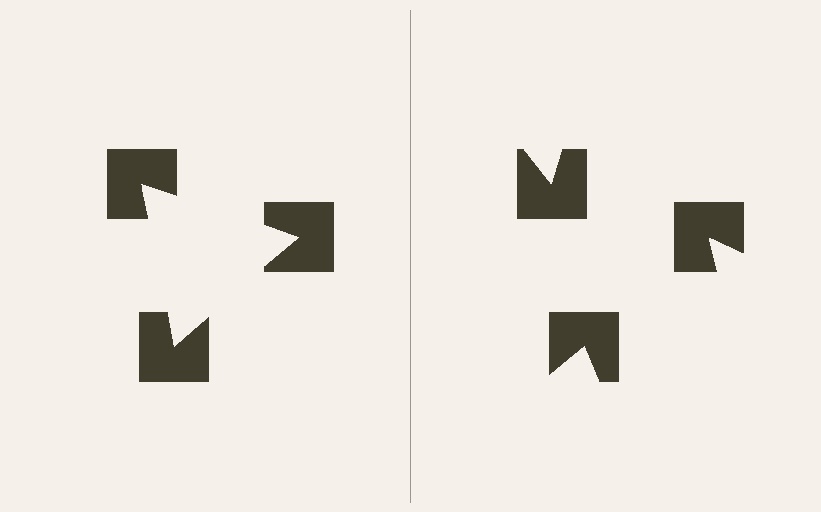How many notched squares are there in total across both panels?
6 — 3 on each side.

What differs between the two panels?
The notched squares are positioned identically on both sides; only the wedge orientations differ. On the left they align to a triangle; on the right they are misaligned.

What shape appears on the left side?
An illusory triangle.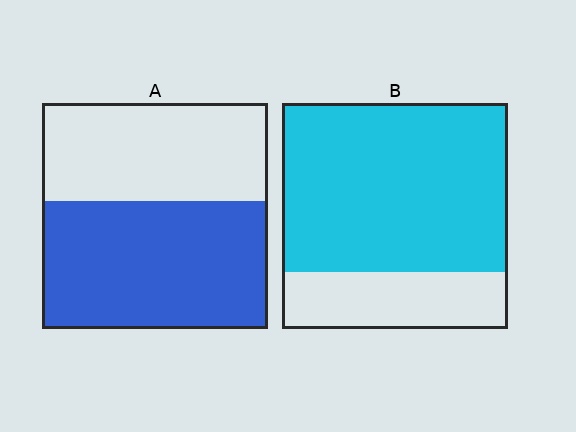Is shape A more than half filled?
Yes.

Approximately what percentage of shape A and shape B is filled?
A is approximately 55% and B is approximately 75%.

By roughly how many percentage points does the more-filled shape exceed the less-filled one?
By roughly 20 percentage points (B over A).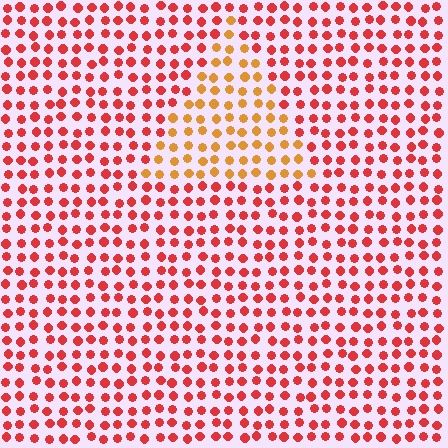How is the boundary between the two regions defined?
The boundary is defined purely by a slight shift in hue (about 36 degrees). Spacing, size, and orientation are identical on both sides.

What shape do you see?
I see a triangle.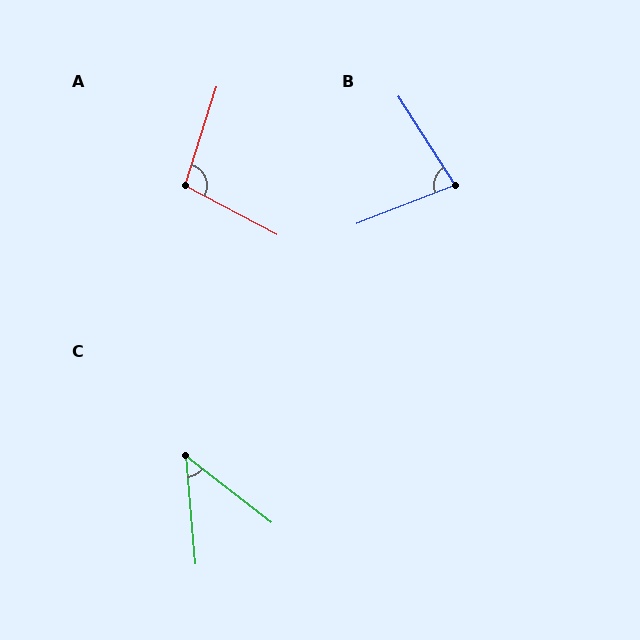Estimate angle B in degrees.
Approximately 79 degrees.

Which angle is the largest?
A, at approximately 100 degrees.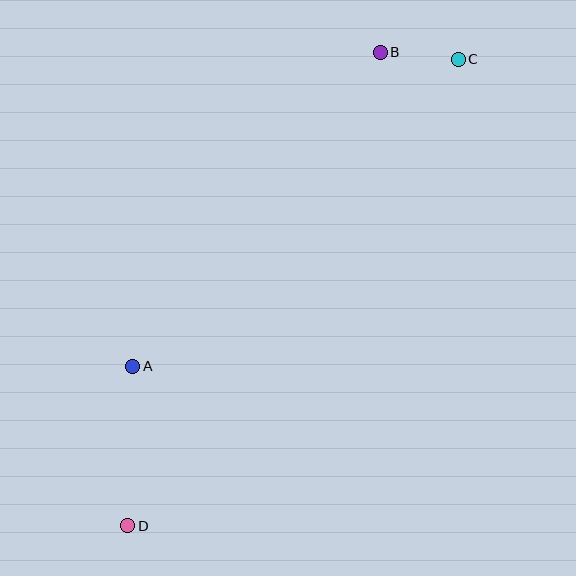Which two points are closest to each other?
Points B and C are closest to each other.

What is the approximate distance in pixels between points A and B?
The distance between A and B is approximately 400 pixels.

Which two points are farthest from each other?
Points C and D are farthest from each other.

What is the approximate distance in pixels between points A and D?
The distance between A and D is approximately 160 pixels.